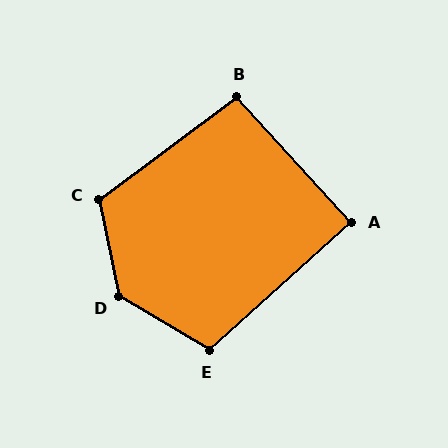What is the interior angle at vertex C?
Approximately 115 degrees (obtuse).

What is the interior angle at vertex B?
Approximately 96 degrees (obtuse).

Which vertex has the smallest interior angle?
A, at approximately 90 degrees.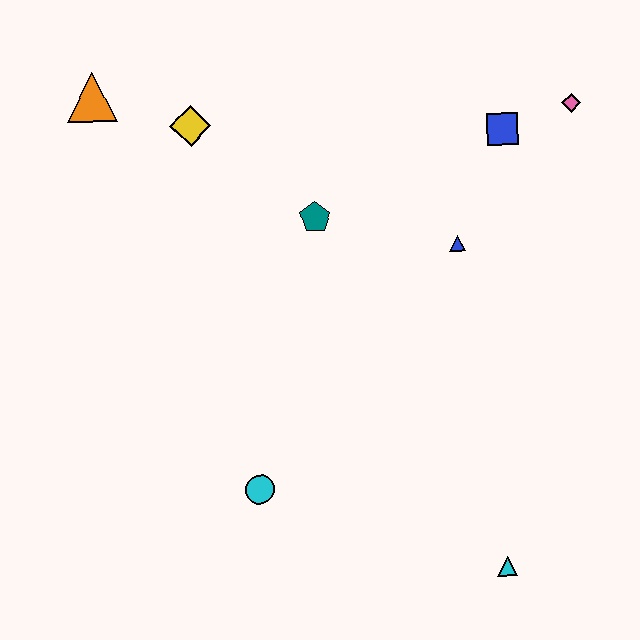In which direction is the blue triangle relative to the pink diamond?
The blue triangle is below the pink diamond.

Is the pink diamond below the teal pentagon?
No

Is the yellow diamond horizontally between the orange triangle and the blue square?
Yes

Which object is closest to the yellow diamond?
The orange triangle is closest to the yellow diamond.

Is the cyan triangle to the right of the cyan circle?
Yes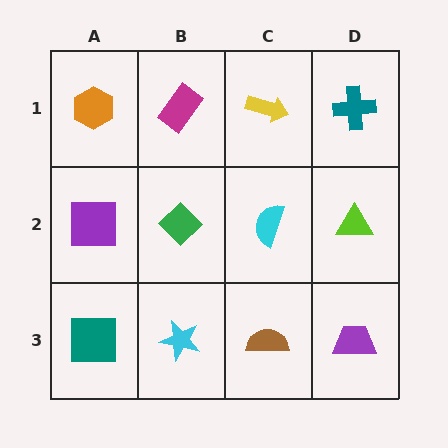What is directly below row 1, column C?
A cyan semicircle.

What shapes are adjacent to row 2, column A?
An orange hexagon (row 1, column A), a teal square (row 3, column A), a green diamond (row 2, column B).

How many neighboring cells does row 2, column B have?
4.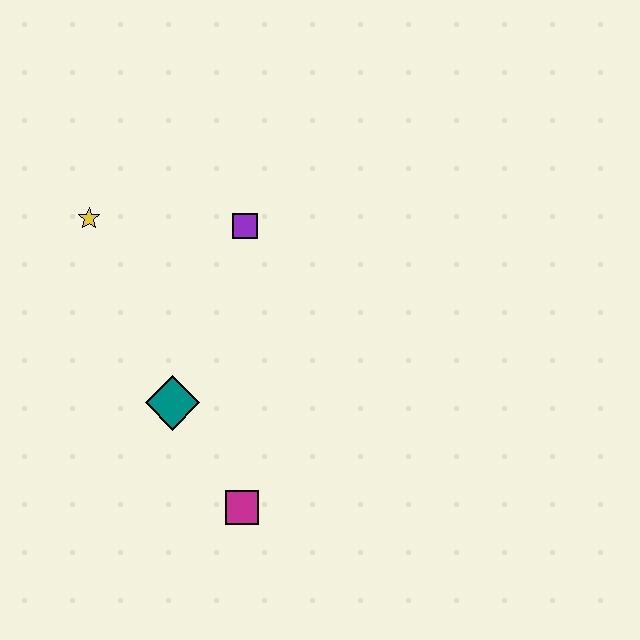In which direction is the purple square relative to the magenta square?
The purple square is above the magenta square.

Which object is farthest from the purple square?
The magenta square is farthest from the purple square.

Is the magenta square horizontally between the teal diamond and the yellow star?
No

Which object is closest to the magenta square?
The teal diamond is closest to the magenta square.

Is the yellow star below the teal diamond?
No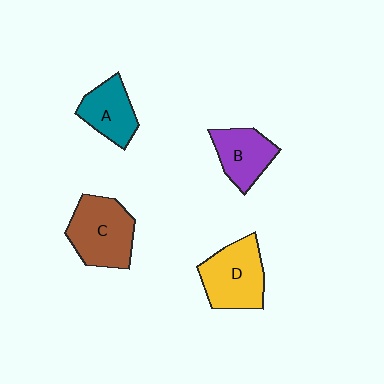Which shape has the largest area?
Shape C (brown).